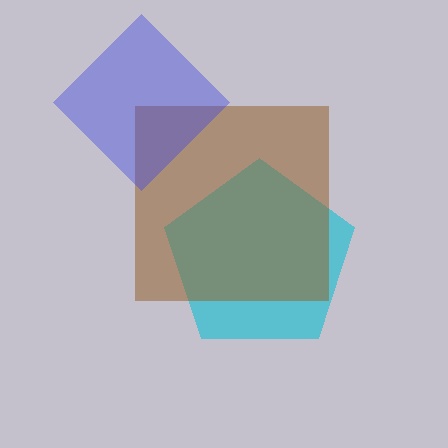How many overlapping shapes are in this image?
There are 3 overlapping shapes in the image.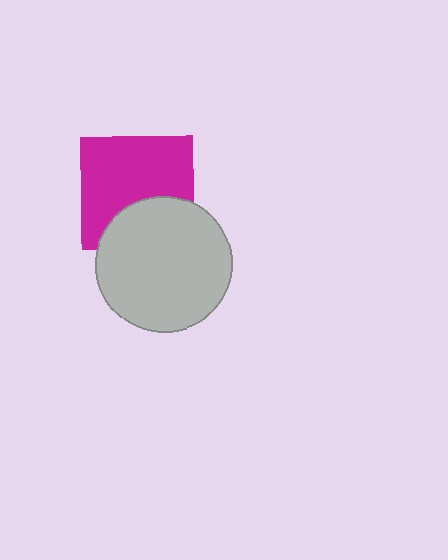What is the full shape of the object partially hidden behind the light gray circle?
The partially hidden object is a magenta square.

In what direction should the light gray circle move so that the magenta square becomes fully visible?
The light gray circle should move down. That is the shortest direction to clear the overlap and leave the magenta square fully visible.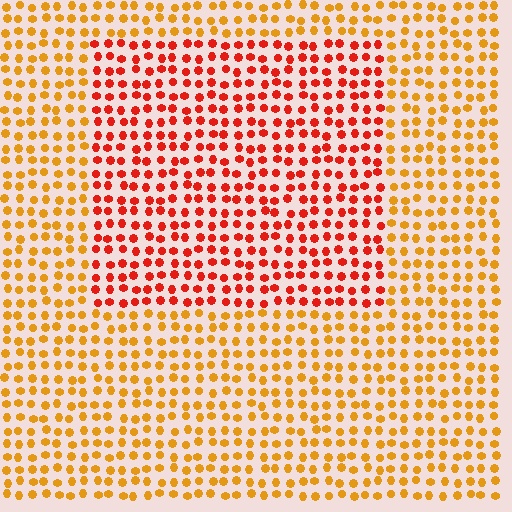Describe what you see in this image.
The image is filled with small orange elements in a uniform arrangement. A rectangle-shaped region is visible where the elements are tinted to a slightly different hue, forming a subtle color boundary.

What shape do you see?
I see a rectangle.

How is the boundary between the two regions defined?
The boundary is defined purely by a slight shift in hue (about 36 degrees). Spacing, size, and orientation are identical on both sides.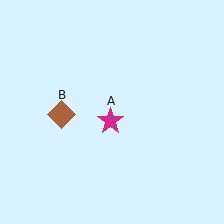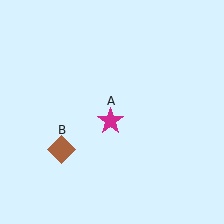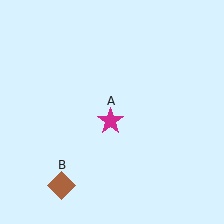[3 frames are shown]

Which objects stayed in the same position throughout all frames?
Magenta star (object A) remained stationary.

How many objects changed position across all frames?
1 object changed position: brown diamond (object B).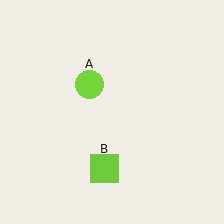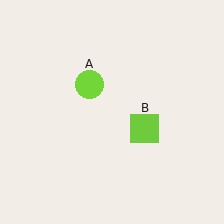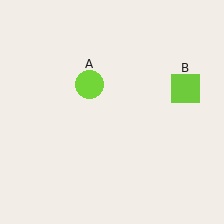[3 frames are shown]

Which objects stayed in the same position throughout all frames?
Lime circle (object A) remained stationary.